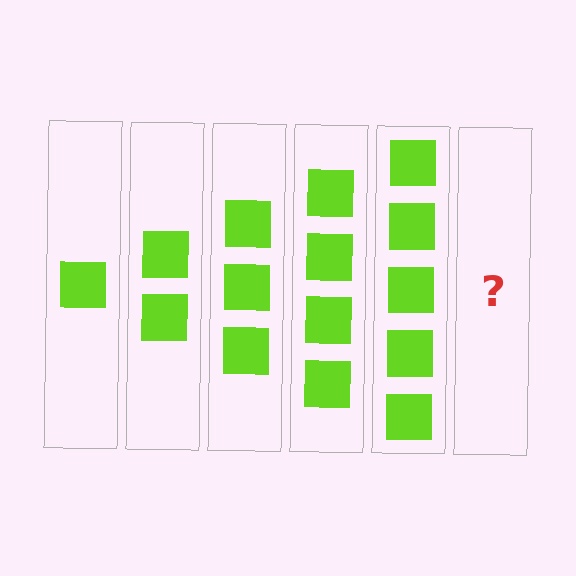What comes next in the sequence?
The next element should be 6 squares.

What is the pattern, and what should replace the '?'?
The pattern is that each step adds one more square. The '?' should be 6 squares.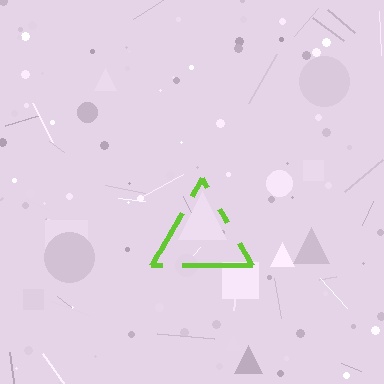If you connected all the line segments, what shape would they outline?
They would outline a triangle.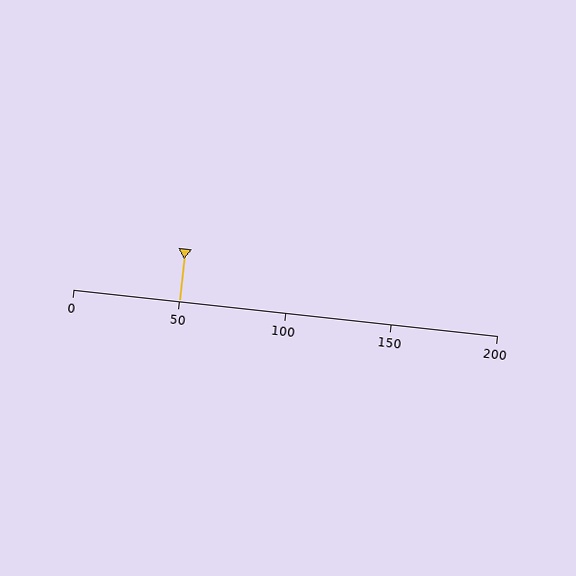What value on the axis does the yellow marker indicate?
The marker indicates approximately 50.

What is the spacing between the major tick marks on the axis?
The major ticks are spaced 50 apart.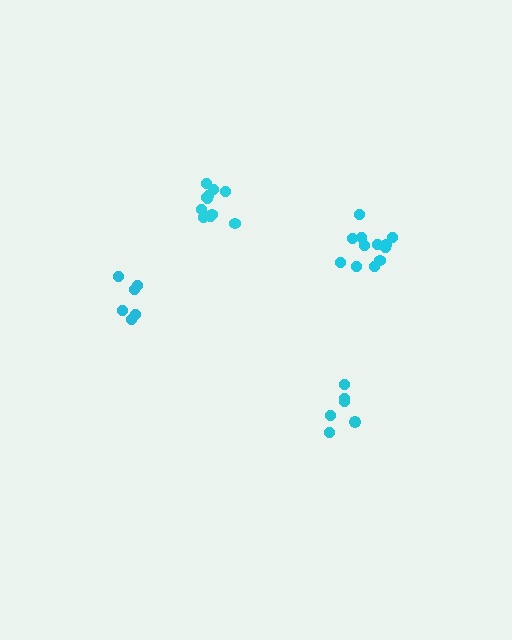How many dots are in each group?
Group 1: 6 dots, Group 2: 12 dots, Group 3: 6 dots, Group 4: 11 dots (35 total).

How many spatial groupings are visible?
There are 4 spatial groupings.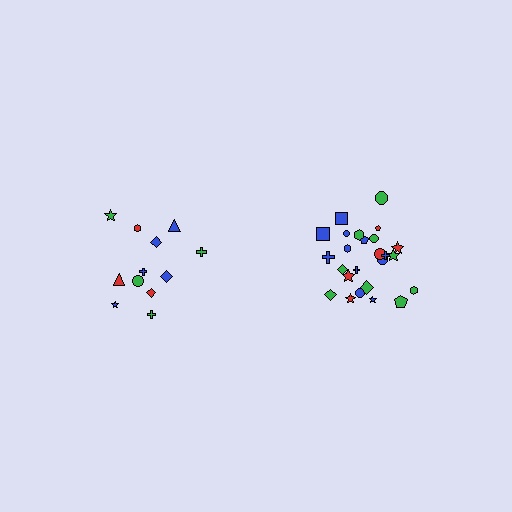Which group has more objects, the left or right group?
The right group.